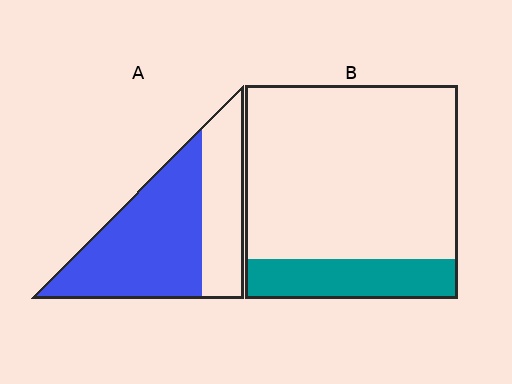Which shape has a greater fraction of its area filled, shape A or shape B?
Shape A.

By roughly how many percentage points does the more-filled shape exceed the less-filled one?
By roughly 45 percentage points (A over B).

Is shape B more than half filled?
No.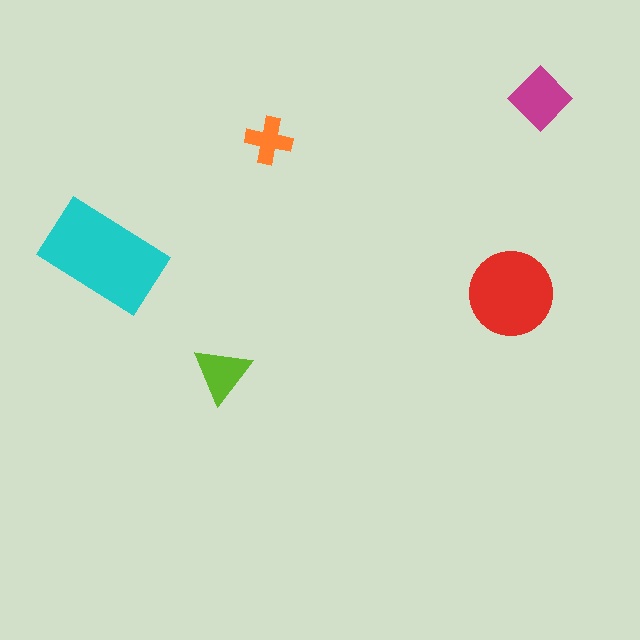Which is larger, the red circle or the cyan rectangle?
The cyan rectangle.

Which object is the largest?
The cyan rectangle.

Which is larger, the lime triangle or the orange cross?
The lime triangle.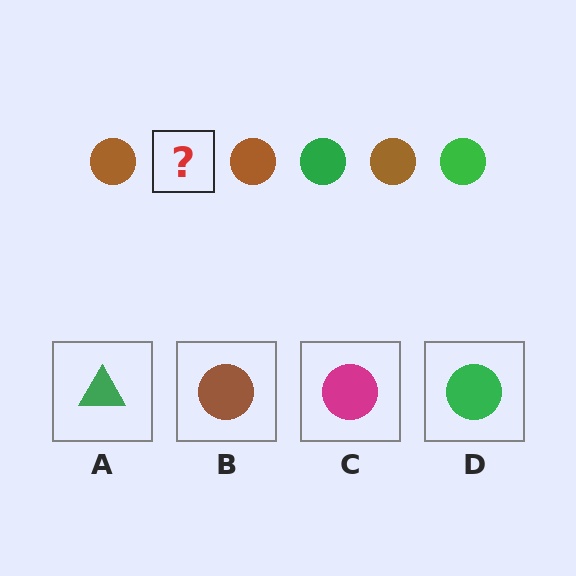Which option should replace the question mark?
Option D.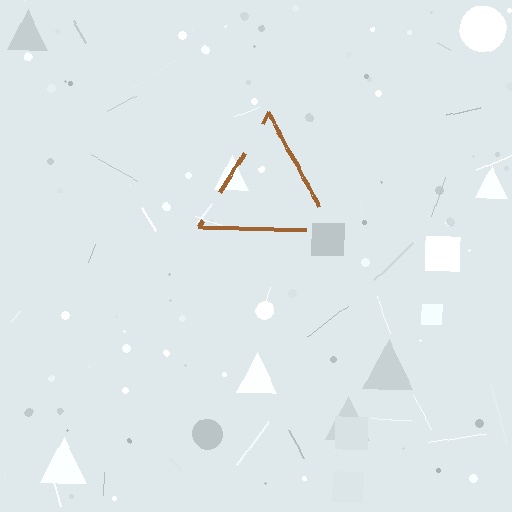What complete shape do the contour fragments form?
The contour fragments form a triangle.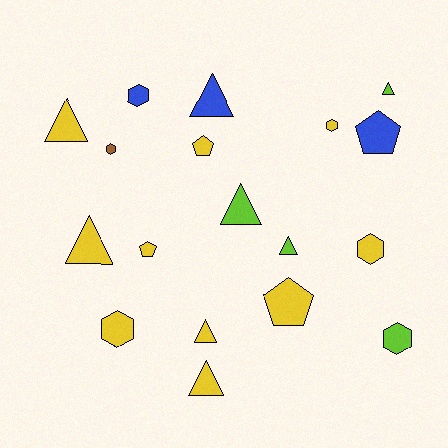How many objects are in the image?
There are 18 objects.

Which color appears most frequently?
Yellow, with 10 objects.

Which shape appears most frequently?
Triangle, with 8 objects.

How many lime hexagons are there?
There is 1 lime hexagon.